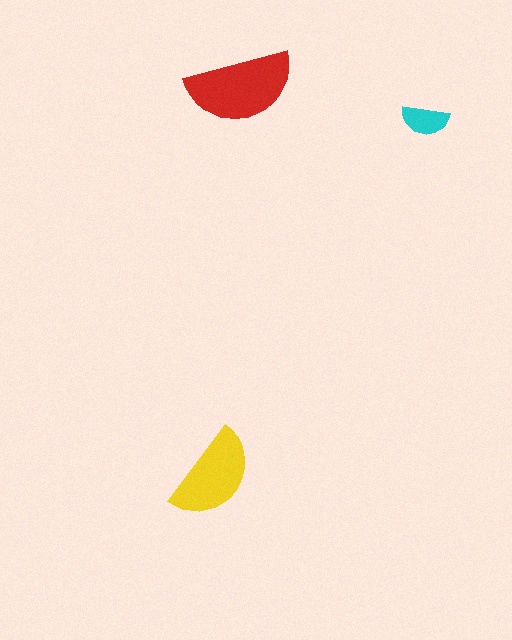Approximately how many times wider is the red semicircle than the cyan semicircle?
About 2 times wider.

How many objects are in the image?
There are 3 objects in the image.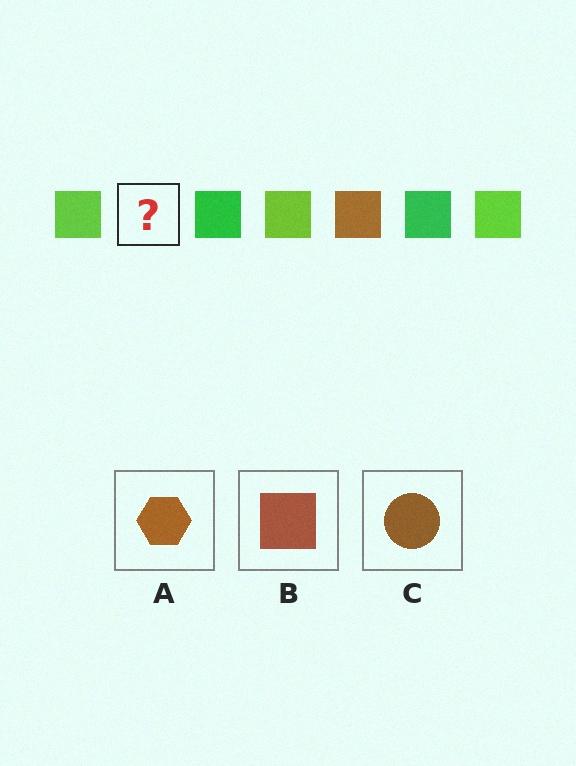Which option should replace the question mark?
Option B.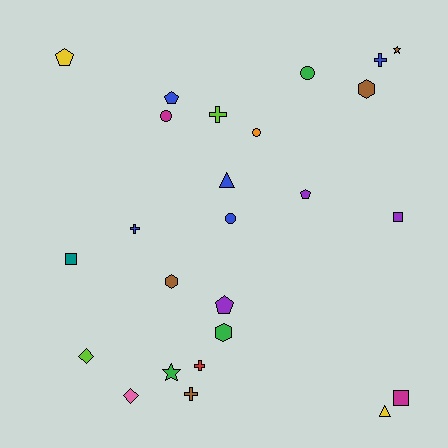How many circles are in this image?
There are 4 circles.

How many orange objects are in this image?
There is 1 orange object.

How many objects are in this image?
There are 25 objects.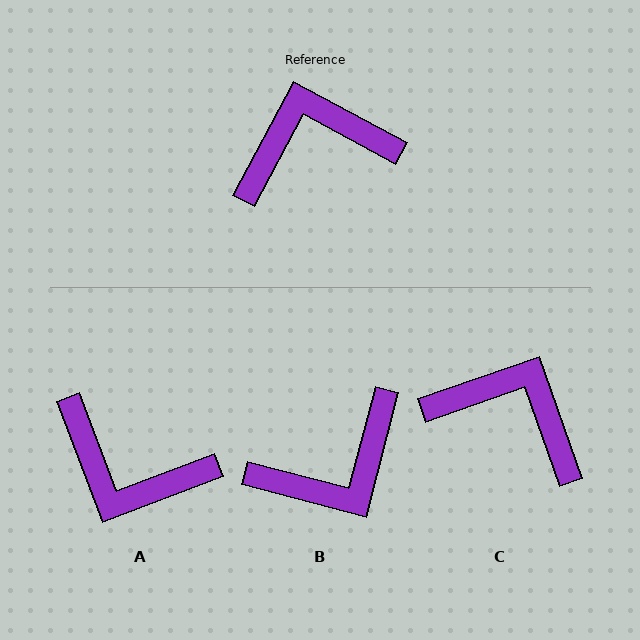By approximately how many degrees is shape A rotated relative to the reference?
Approximately 139 degrees counter-clockwise.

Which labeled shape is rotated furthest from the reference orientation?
B, about 166 degrees away.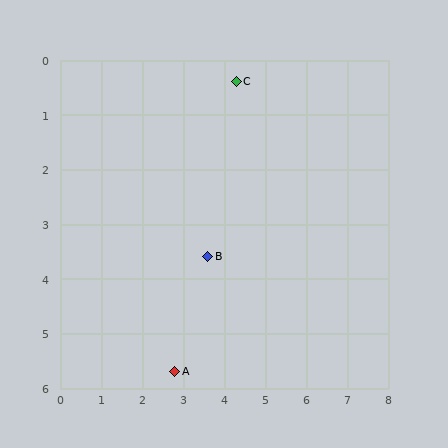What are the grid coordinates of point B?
Point B is at approximately (3.6, 3.6).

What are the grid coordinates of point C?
Point C is at approximately (4.3, 0.4).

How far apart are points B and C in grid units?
Points B and C are about 3.3 grid units apart.